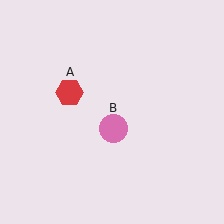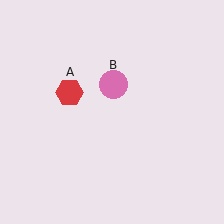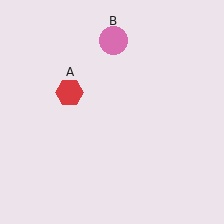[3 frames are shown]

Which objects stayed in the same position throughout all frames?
Red hexagon (object A) remained stationary.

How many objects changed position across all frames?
1 object changed position: pink circle (object B).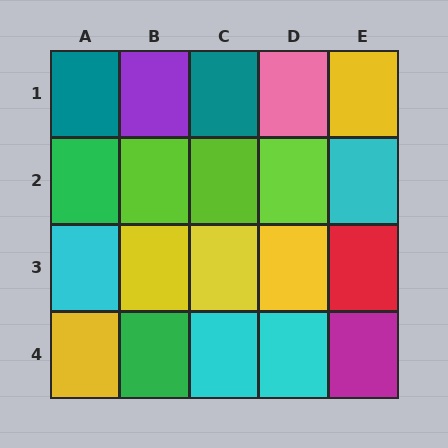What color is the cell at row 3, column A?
Cyan.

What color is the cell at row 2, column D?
Lime.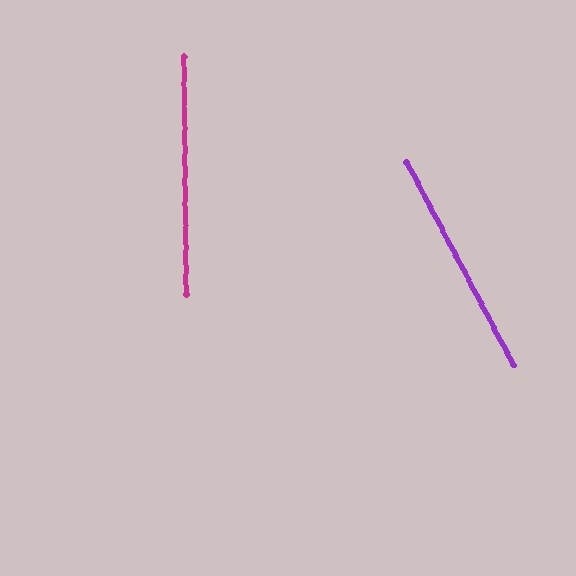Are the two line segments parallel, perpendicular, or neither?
Neither parallel nor perpendicular — they differ by about 27°.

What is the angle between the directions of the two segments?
Approximately 27 degrees.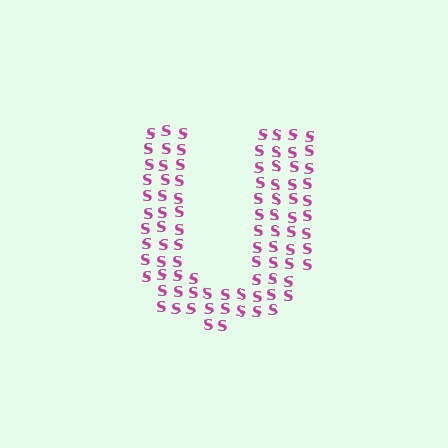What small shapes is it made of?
It is made of small letter S's.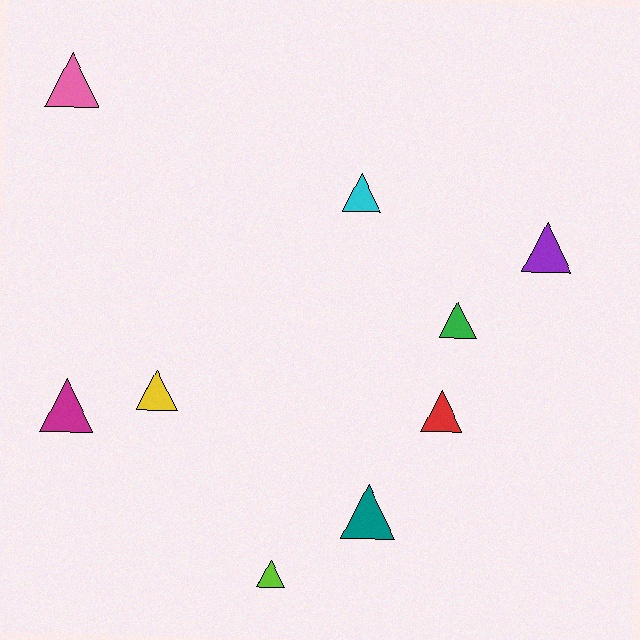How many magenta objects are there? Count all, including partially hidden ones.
There is 1 magenta object.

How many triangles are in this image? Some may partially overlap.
There are 9 triangles.